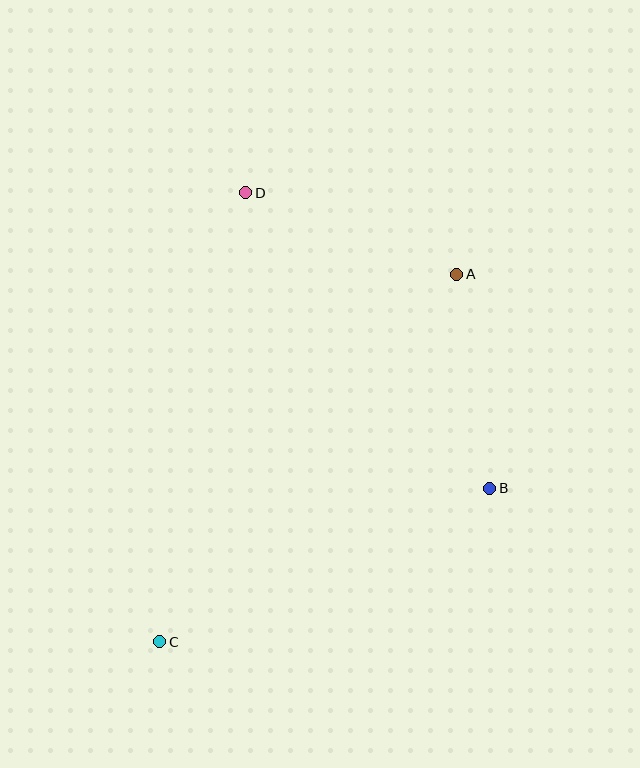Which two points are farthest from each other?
Points A and C are farthest from each other.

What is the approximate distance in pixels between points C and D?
The distance between C and D is approximately 457 pixels.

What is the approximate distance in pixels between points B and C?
The distance between B and C is approximately 364 pixels.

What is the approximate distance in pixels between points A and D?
The distance between A and D is approximately 226 pixels.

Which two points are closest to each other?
Points A and B are closest to each other.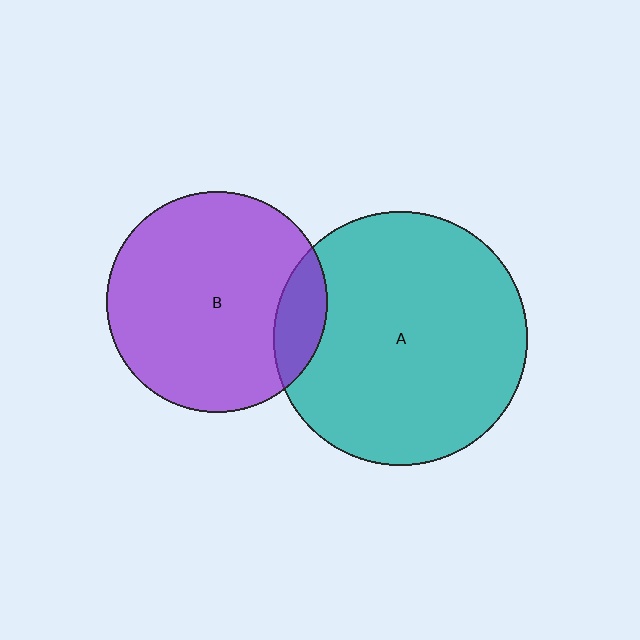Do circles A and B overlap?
Yes.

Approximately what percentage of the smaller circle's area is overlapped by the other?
Approximately 15%.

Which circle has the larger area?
Circle A (teal).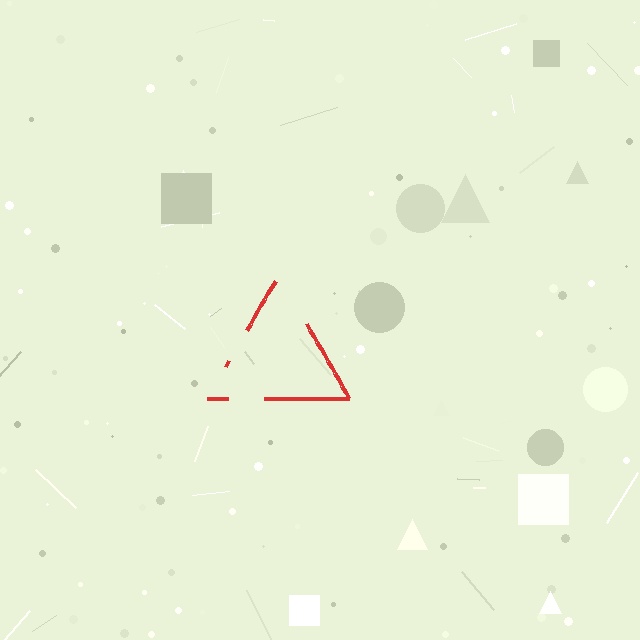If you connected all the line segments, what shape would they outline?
They would outline a triangle.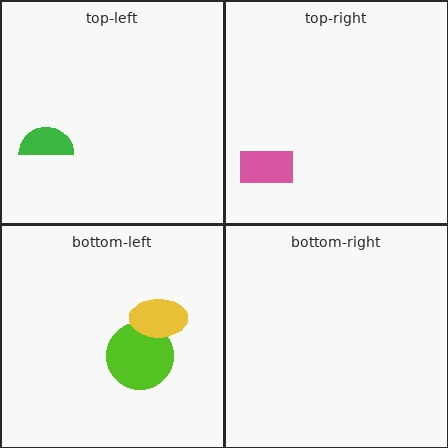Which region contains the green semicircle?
The top-left region.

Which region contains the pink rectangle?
The top-right region.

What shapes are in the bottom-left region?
The lime circle, the yellow ellipse.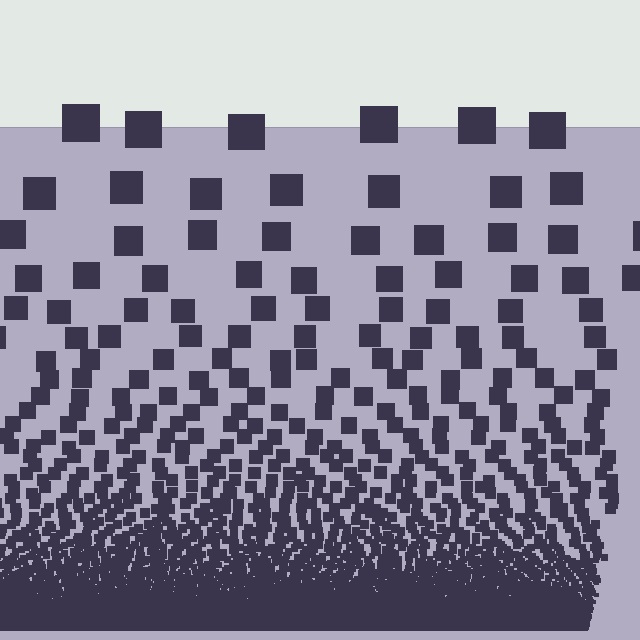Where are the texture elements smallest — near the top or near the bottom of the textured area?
Near the bottom.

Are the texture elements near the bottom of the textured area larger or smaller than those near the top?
Smaller. The gradient is inverted — elements near the bottom are smaller and denser.